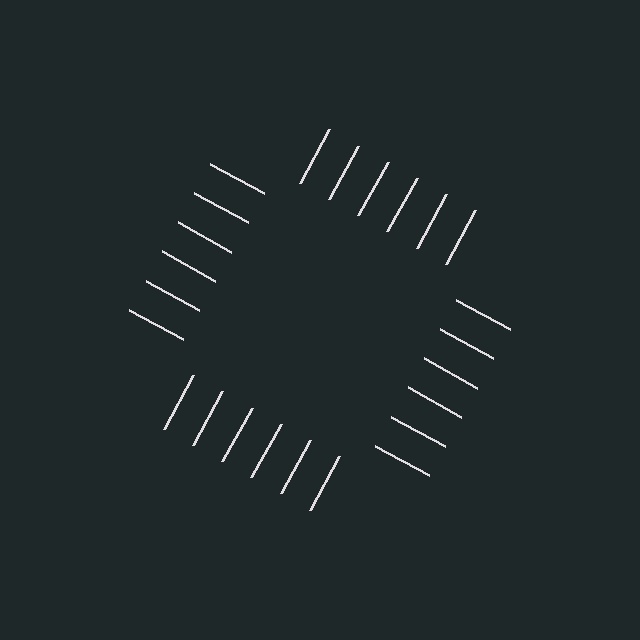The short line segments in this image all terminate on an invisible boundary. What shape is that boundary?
An illusory square — the line segments terminate on its edges but no continuous stroke is drawn.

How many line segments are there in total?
24 — 6 along each of the 4 edges.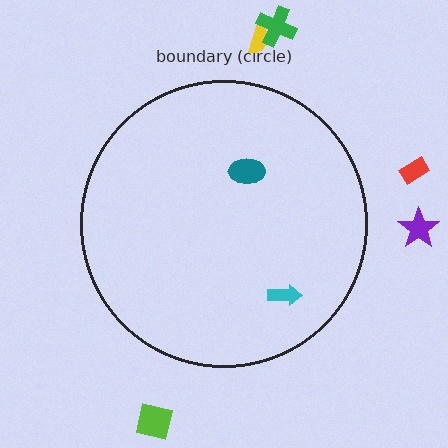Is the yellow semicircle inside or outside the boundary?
Outside.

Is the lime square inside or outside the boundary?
Outside.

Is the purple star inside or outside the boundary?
Outside.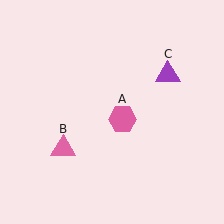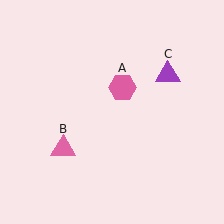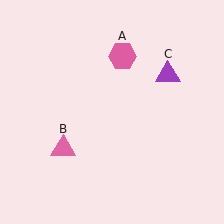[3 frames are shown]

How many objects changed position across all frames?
1 object changed position: pink hexagon (object A).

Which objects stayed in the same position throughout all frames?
Pink triangle (object B) and purple triangle (object C) remained stationary.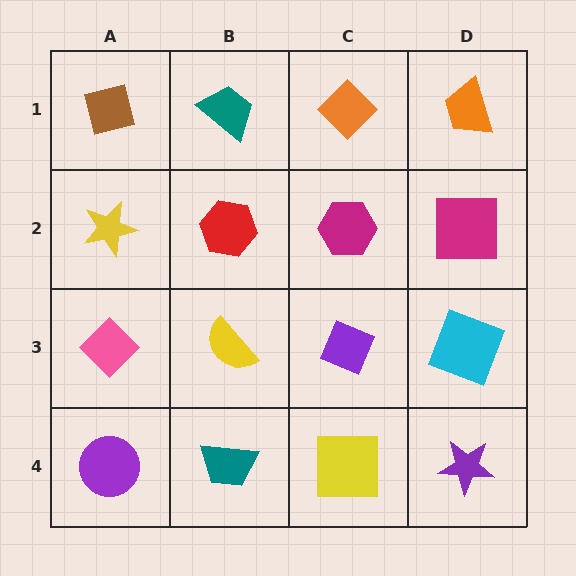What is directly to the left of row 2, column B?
A yellow star.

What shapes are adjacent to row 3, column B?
A red hexagon (row 2, column B), a teal trapezoid (row 4, column B), a pink diamond (row 3, column A), a purple diamond (row 3, column C).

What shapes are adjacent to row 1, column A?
A yellow star (row 2, column A), a teal trapezoid (row 1, column B).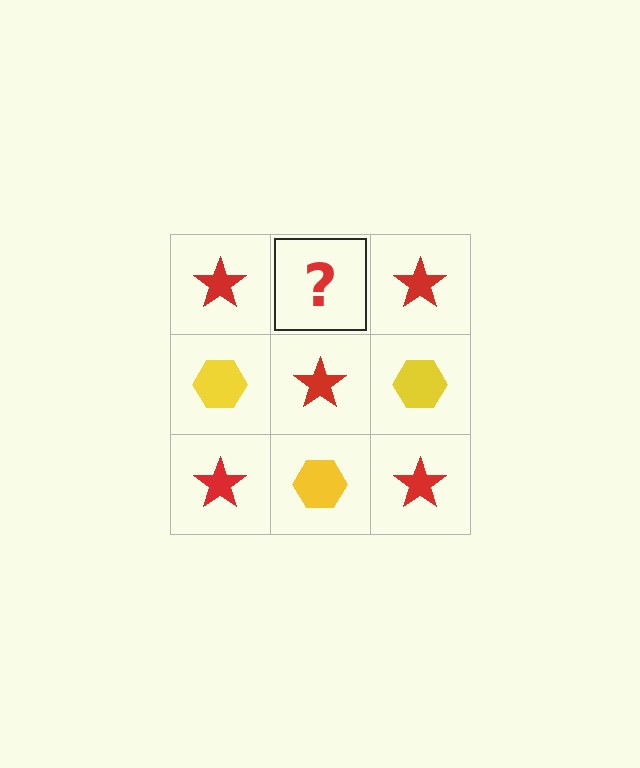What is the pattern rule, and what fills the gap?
The rule is that it alternates red star and yellow hexagon in a checkerboard pattern. The gap should be filled with a yellow hexagon.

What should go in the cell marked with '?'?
The missing cell should contain a yellow hexagon.